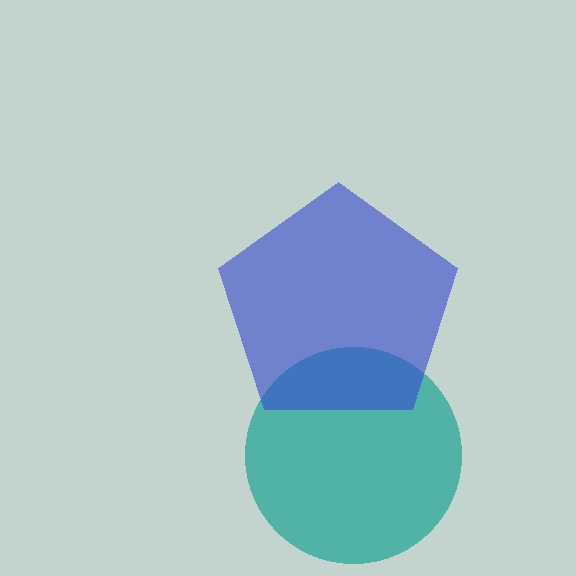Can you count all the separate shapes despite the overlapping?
Yes, there are 2 separate shapes.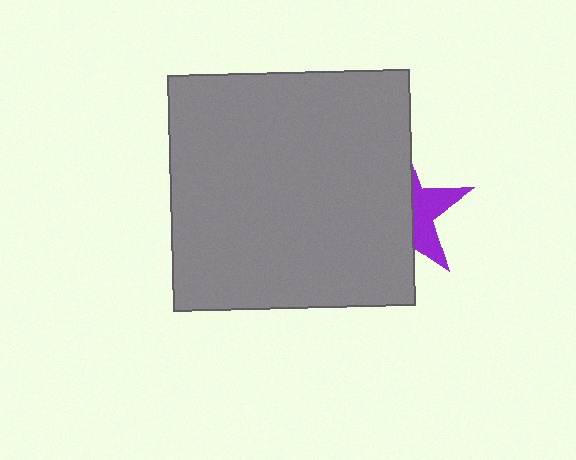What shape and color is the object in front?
The object in front is a gray rectangle.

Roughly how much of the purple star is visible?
A small part of it is visible (roughly 37%).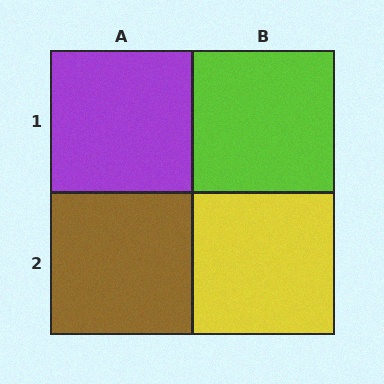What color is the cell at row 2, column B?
Yellow.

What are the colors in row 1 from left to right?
Purple, lime.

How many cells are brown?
1 cell is brown.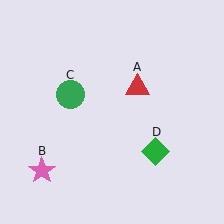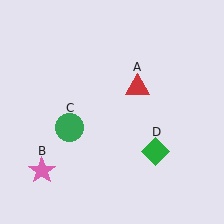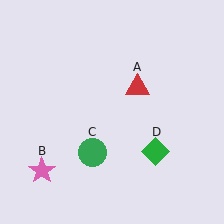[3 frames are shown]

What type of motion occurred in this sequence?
The green circle (object C) rotated counterclockwise around the center of the scene.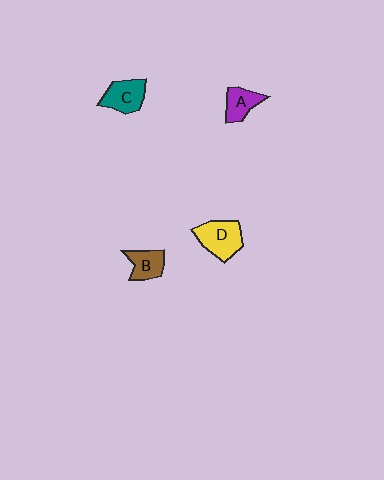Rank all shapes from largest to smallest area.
From largest to smallest: D (yellow), C (teal), B (brown), A (purple).